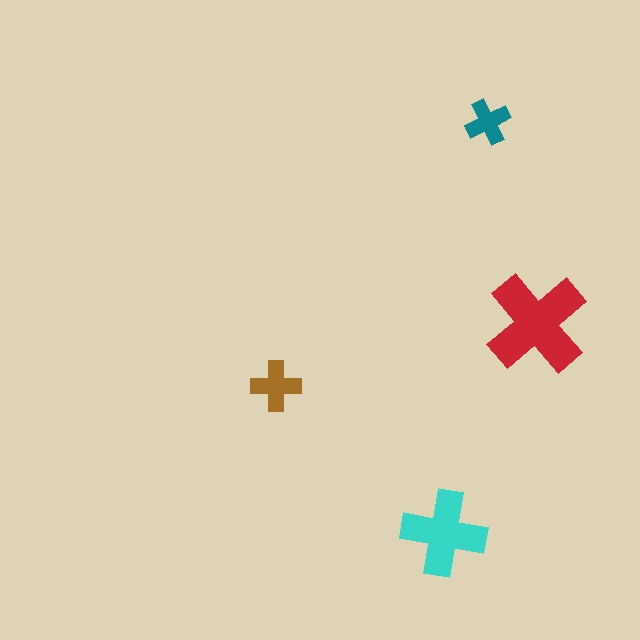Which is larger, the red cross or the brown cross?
The red one.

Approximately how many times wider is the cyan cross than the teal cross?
About 2 times wider.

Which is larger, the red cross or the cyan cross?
The red one.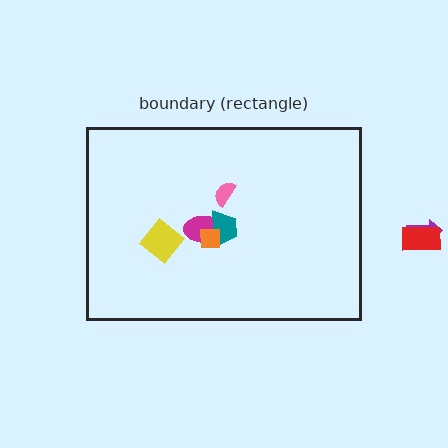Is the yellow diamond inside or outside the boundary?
Inside.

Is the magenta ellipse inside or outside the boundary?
Inside.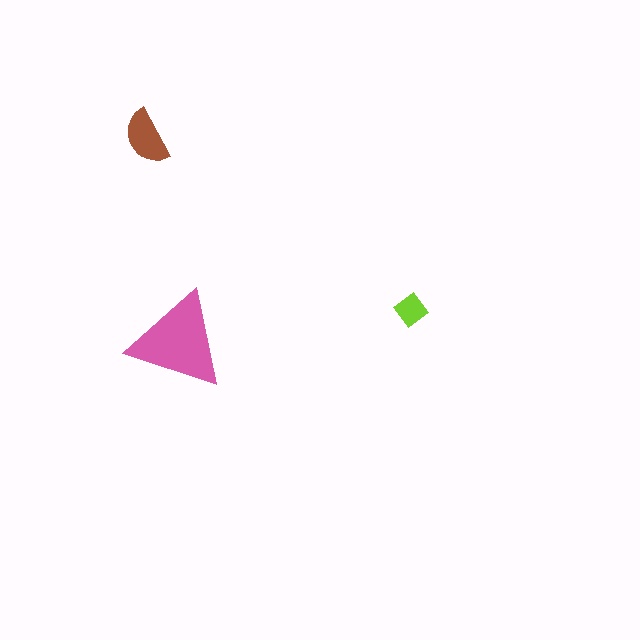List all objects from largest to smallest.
The pink triangle, the brown semicircle, the lime diamond.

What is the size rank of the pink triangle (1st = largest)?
1st.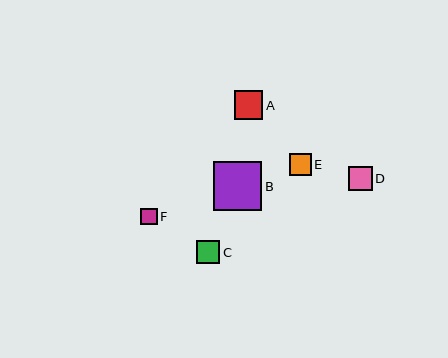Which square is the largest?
Square B is the largest with a size of approximately 48 pixels.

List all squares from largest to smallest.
From largest to smallest: B, A, D, C, E, F.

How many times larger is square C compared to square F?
Square C is approximately 1.4 times the size of square F.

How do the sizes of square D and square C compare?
Square D and square C are approximately the same size.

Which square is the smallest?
Square F is the smallest with a size of approximately 17 pixels.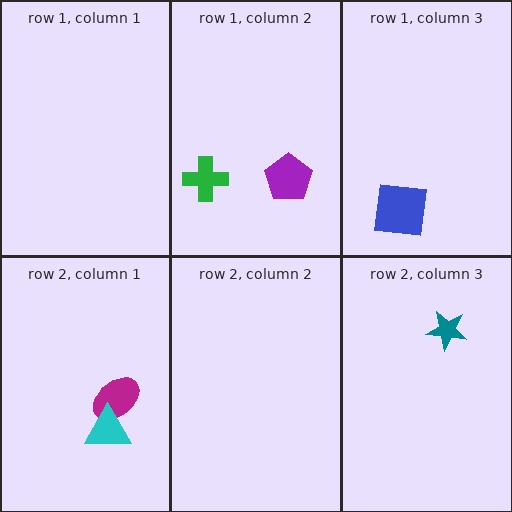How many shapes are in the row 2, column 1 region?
2.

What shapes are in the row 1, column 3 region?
The blue square.